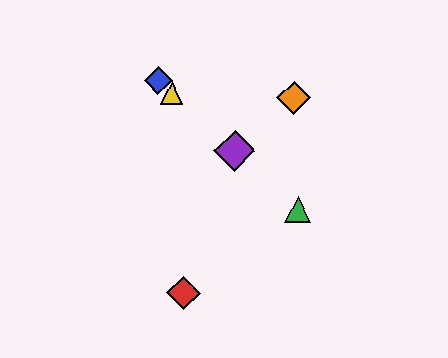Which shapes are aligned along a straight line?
The blue diamond, the green triangle, the yellow triangle, the purple diamond are aligned along a straight line.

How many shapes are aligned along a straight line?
4 shapes (the blue diamond, the green triangle, the yellow triangle, the purple diamond) are aligned along a straight line.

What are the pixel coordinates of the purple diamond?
The purple diamond is at (235, 151).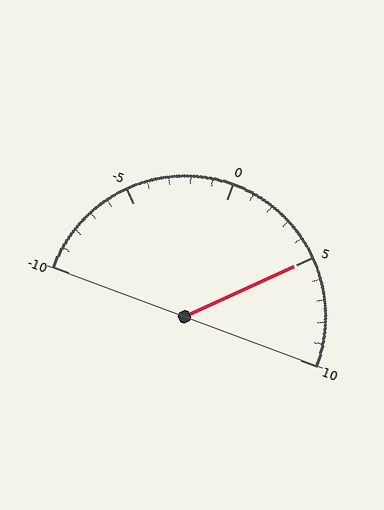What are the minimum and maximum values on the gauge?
The gauge ranges from -10 to 10.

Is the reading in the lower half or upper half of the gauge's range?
The reading is in the upper half of the range (-10 to 10).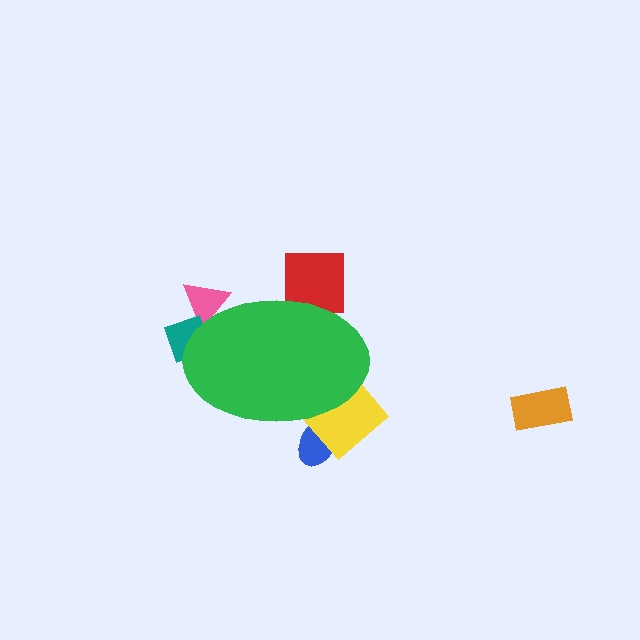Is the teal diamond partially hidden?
Yes, the teal diamond is partially hidden behind the green ellipse.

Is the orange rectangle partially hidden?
No, the orange rectangle is fully visible.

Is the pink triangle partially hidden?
Yes, the pink triangle is partially hidden behind the green ellipse.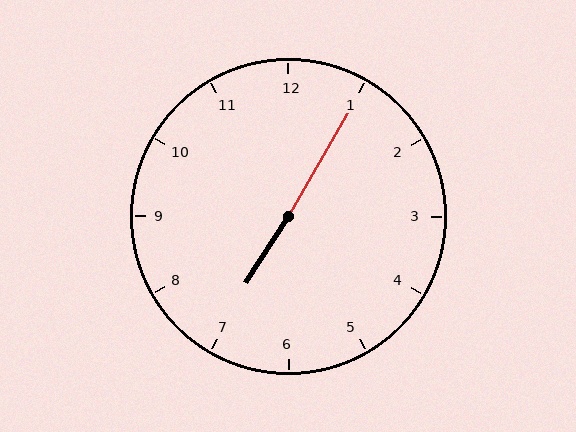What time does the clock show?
7:05.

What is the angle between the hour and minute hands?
Approximately 178 degrees.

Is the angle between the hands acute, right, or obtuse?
It is obtuse.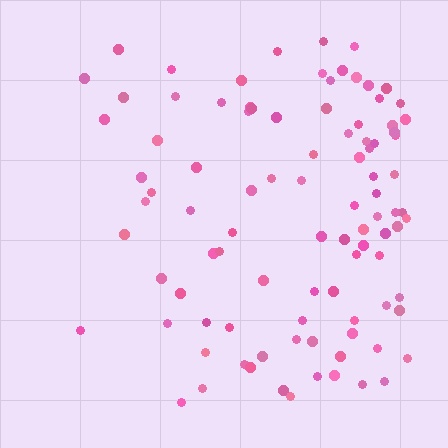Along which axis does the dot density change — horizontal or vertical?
Horizontal.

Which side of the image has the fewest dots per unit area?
The left.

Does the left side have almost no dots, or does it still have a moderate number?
Still a moderate number, just noticeably fewer than the right.